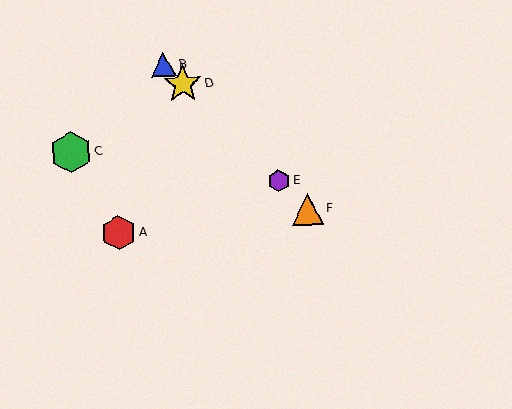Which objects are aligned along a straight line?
Objects B, D, E, F are aligned along a straight line.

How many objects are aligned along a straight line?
4 objects (B, D, E, F) are aligned along a straight line.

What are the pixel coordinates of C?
Object C is at (71, 152).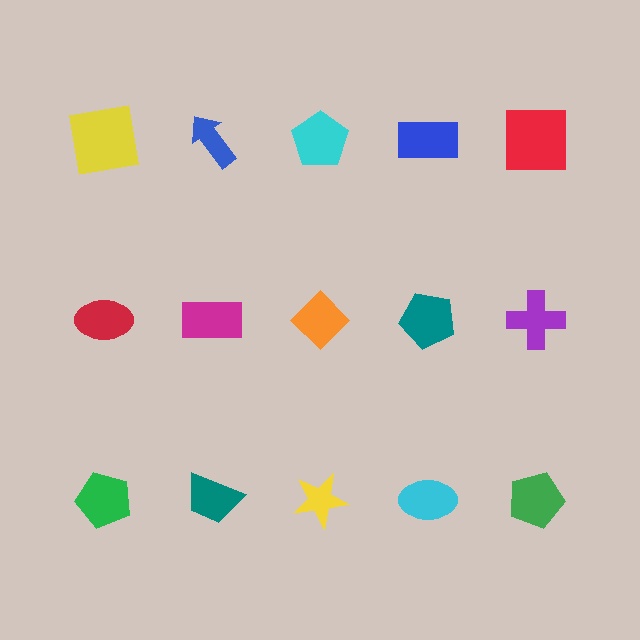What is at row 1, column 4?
A blue rectangle.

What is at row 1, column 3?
A cyan pentagon.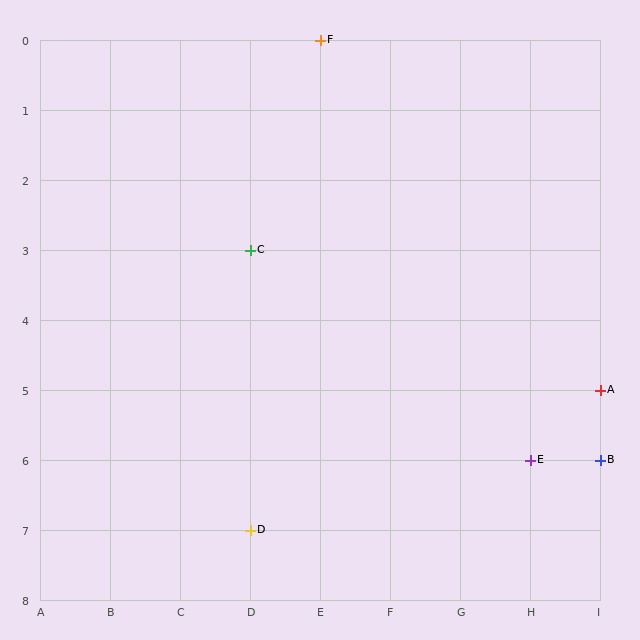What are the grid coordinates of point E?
Point E is at grid coordinates (H, 6).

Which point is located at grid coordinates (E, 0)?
Point F is at (E, 0).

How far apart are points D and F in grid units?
Points D and F are 1 column and 7 rows apart (about 7.1 grid units diagonally).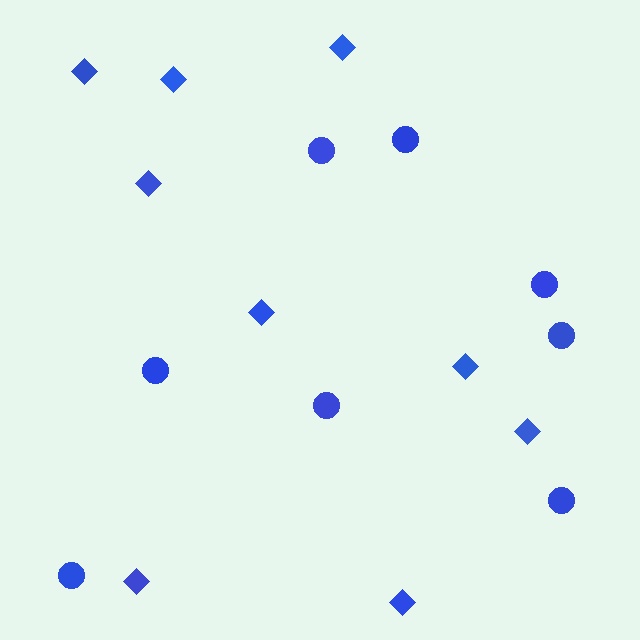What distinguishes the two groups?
There are 2 groups: one group of circles (8) and one group of diamonds (9).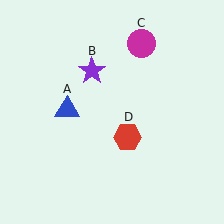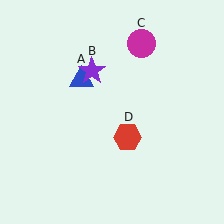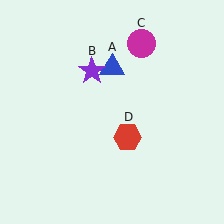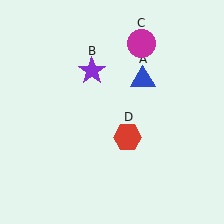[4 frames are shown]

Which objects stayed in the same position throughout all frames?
Purple star (object B) and magenta circle (object C) and red hexagon (object D) remained stationary.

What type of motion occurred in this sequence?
The blue triangle (object A) rotated clockwise around the center of the scene.